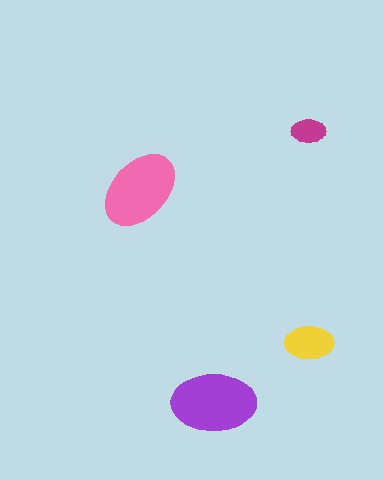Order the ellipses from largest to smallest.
the purple one, the pink one, the yellow one, the magenta one.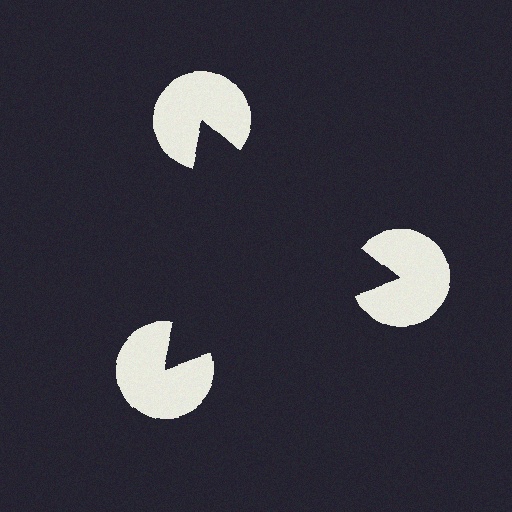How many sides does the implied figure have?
3 sides.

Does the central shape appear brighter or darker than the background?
It typically appears slightly darker than the background, even though no actual brightness change is drawn.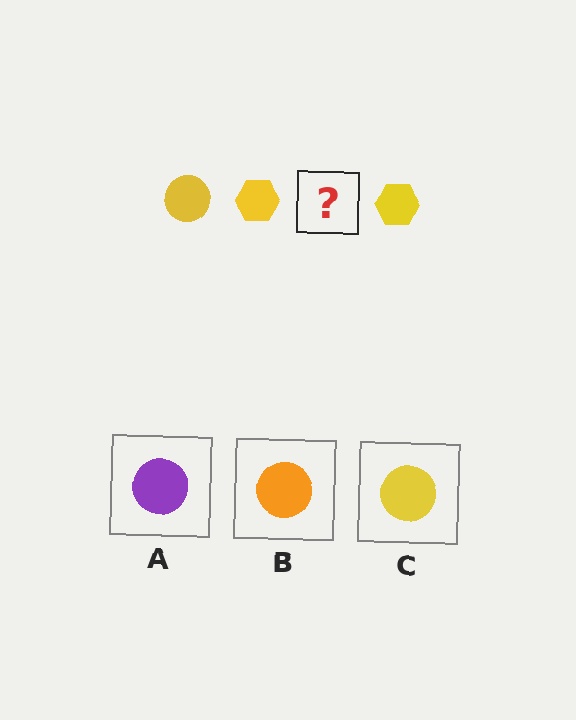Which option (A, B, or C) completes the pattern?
C.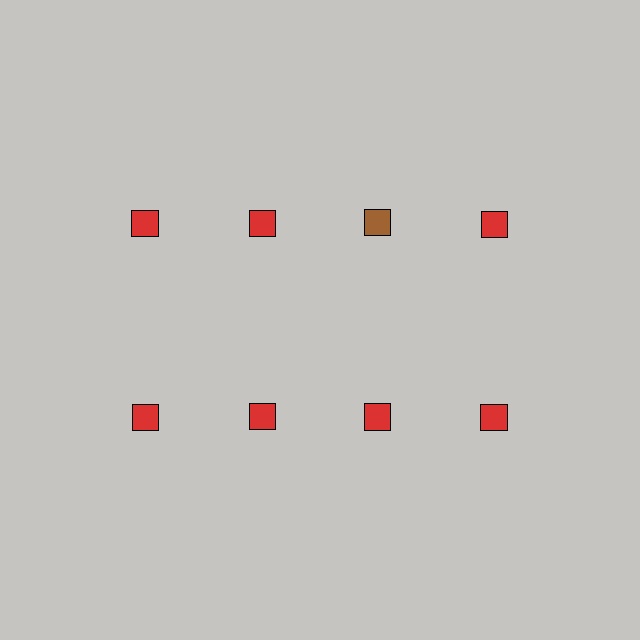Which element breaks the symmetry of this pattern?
The brown square in the top row, center column breaks the symmetry. All other shapes are red squares.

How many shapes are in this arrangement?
There are 8 shapes arranged in a grid pattern.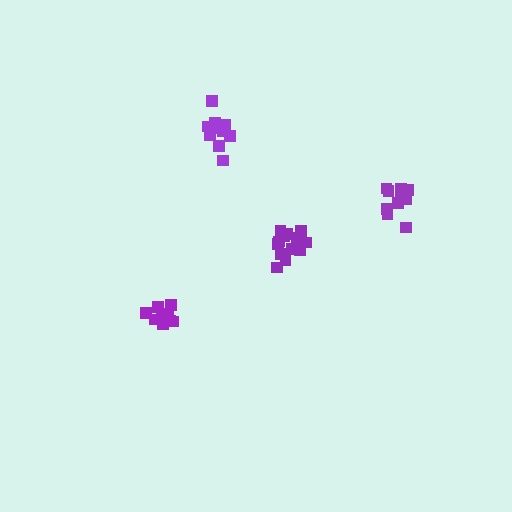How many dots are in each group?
Group 1: 10 dots, Group 2: 13 dots, Group 3: 11 dots, Group 4: 10 dots (44 total).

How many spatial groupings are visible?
There are 4 spatial groupings.